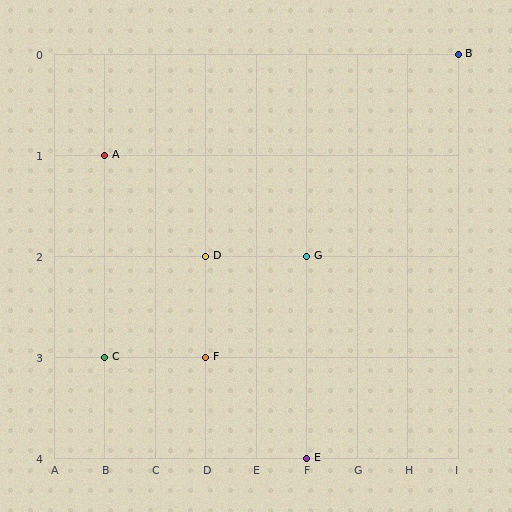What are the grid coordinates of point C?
Point C is at grid coordinates (B, 3).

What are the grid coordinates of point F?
Point F is at grid coordinates (D, 3).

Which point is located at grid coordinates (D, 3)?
Point F is at (D, 3).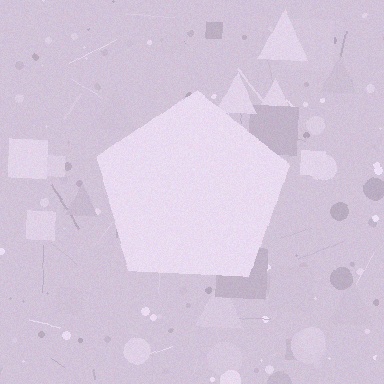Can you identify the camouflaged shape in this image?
The camouflaged shape is a pentagon.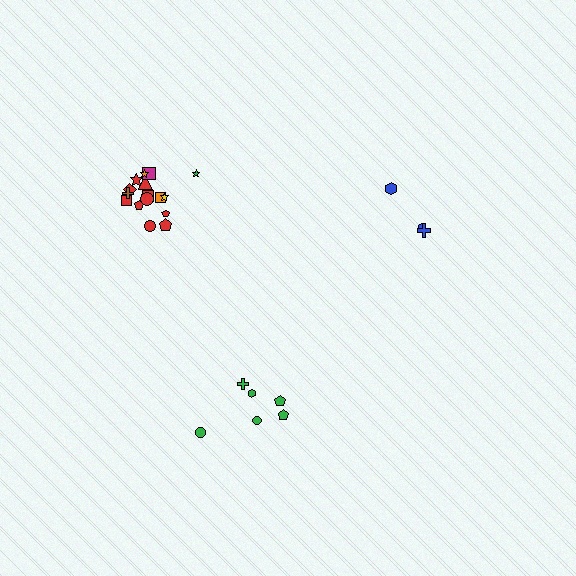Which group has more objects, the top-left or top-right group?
The top-left group.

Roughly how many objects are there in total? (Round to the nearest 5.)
Roughly 25 objects in total.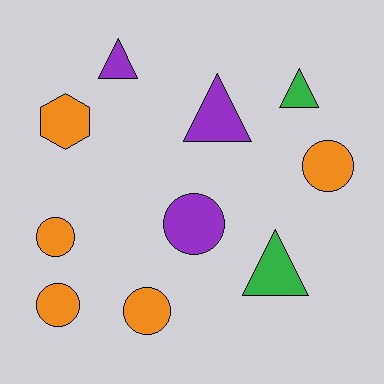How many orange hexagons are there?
There is 1 orange hexagon.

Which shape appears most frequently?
Circle, with 5 objects.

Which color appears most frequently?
Orange, with 5 objects.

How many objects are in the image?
There are 10 objects.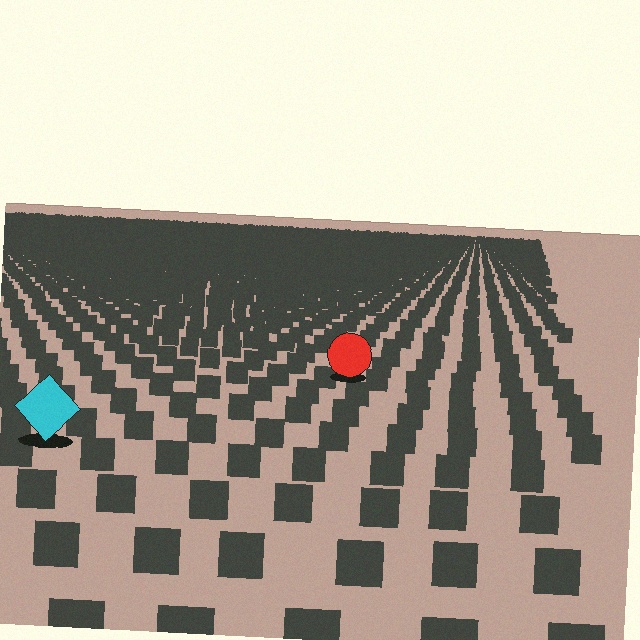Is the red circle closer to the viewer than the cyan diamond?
No. The cyan diamond is closer — you can tell from the texture gradient: the ground texture is coarser near it.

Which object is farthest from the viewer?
The red circle is farthest from the viewer. It appears smaller and the ground texture around it is denser.